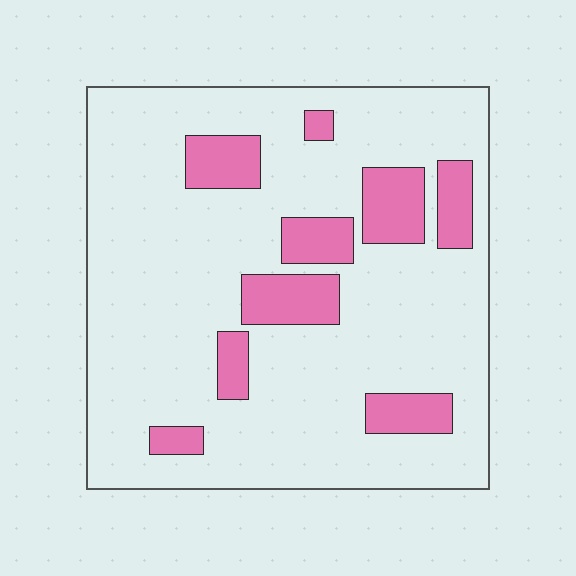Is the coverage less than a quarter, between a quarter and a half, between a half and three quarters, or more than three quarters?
Less than a quarter.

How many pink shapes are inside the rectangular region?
9.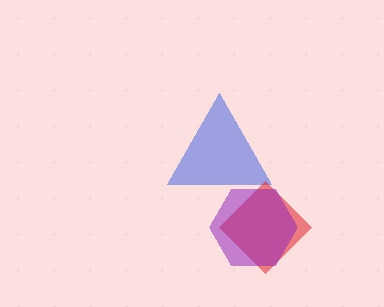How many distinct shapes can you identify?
There are 3 distinct shapes: a blue triangle, a red diamond, a purple hexagon.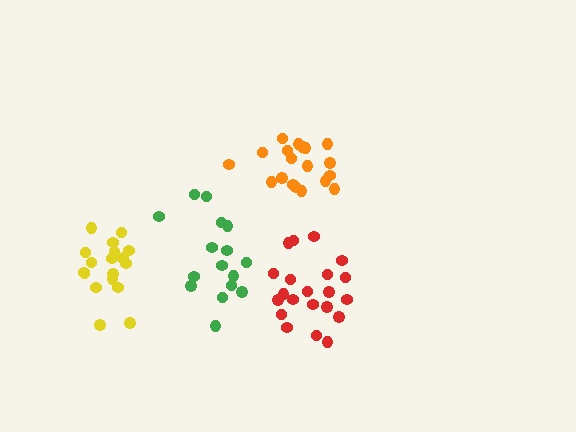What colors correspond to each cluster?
The clusters are colored: red, orange, green, yellow.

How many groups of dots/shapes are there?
There are 4 groups.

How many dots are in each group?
Group 1: 21 dots, Group 2: 19 dots, Group 3: 16 dots, Group 4: 18 dots (74 total).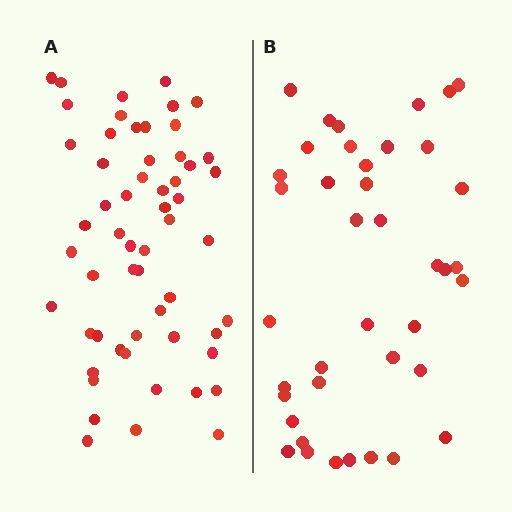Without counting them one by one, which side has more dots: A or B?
Region A (the left region) has more dots.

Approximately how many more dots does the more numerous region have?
Region A has approximately 15 more dots than region B.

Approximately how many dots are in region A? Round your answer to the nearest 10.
About 60 dots. (The exact count is 57, which rounds to 60.)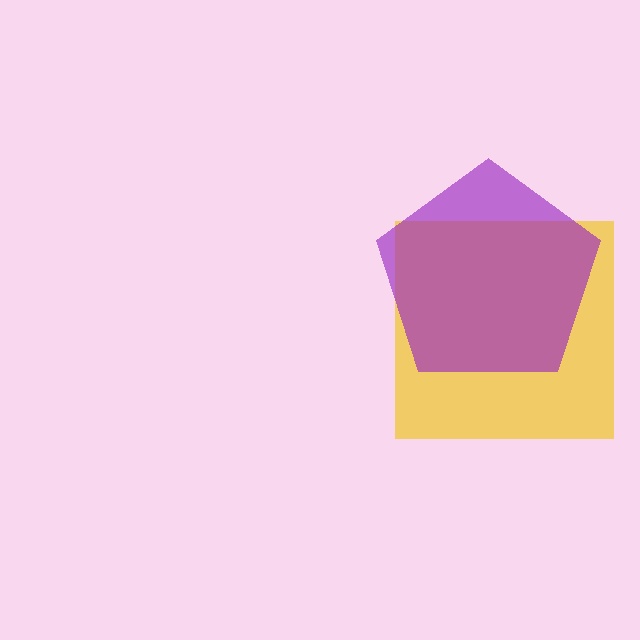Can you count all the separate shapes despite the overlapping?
Yes, there are 2 separate shapes.